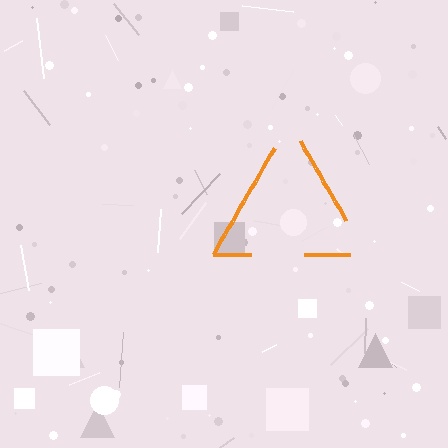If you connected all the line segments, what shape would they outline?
They would outline a triangle.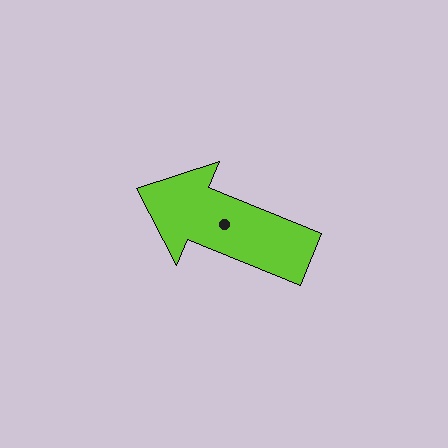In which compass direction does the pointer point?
West.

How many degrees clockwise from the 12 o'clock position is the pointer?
Approximately 292 degrees.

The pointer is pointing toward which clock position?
Roughly 10 o'clock.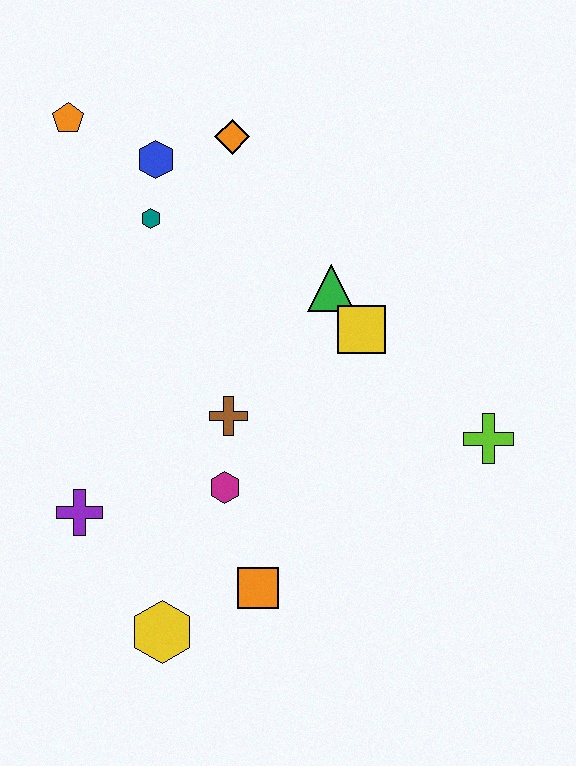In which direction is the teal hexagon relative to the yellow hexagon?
The teal hexagon is above the yellow hexagon.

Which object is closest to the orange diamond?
The blue hexagon is closest to the orange diamond.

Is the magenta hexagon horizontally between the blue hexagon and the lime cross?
Yes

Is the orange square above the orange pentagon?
No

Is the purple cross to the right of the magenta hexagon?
No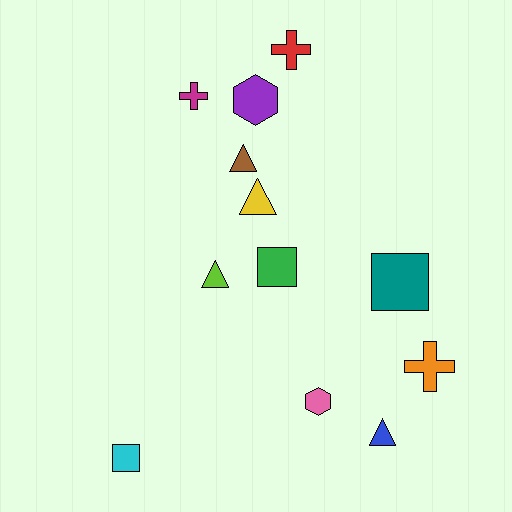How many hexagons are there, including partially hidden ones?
There are 2 hexagons.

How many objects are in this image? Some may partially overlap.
There are 12 objects.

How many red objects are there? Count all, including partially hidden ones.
There is 1 red object.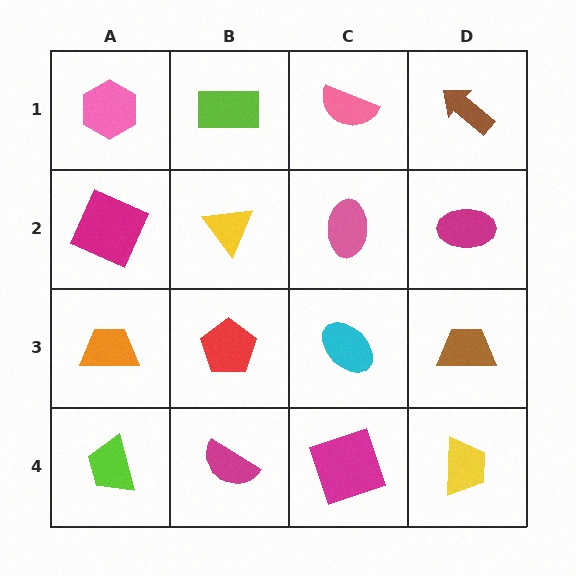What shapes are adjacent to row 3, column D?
A magenta ellipse (row 2, column D), a yellow trapezoid (row 4, column D), a cyan ellipse (row 3, column C).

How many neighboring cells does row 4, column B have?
3.